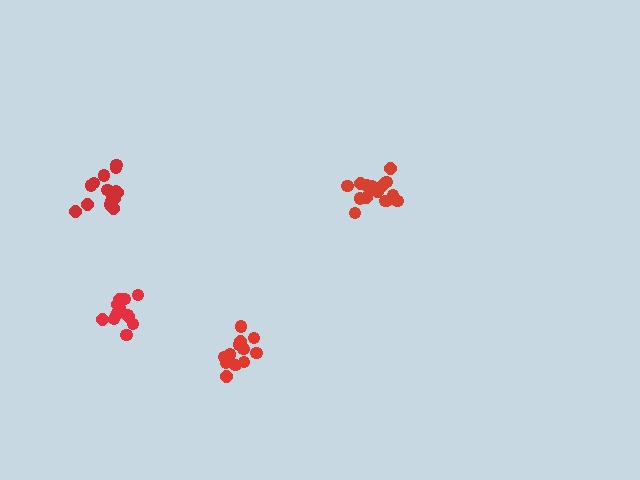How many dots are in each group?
Group 1: 13 dots, Group 2: 16 dots, Group 3: 12 dots, Group 4: 16 dots (57 total).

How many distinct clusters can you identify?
There are 4 distinct clusters.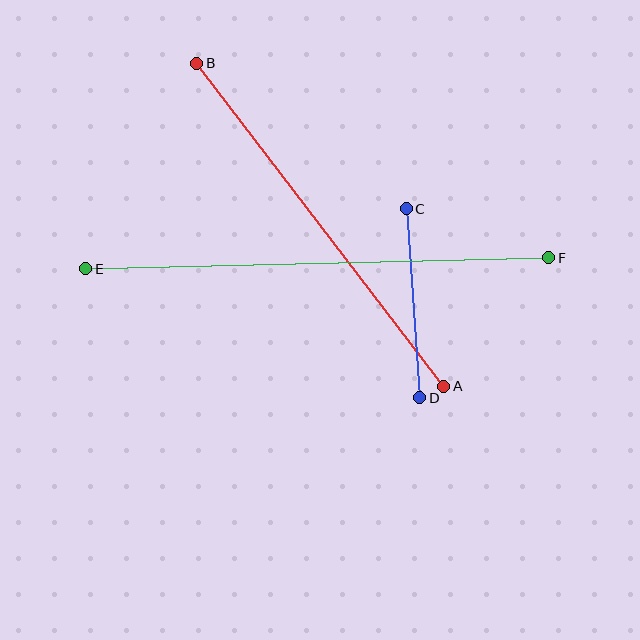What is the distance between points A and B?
The distance is approximately 407 pixels.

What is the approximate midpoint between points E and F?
The midpoint is at approximately (317, 263) pixels.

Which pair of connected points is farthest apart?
Points E and F are farthest apart.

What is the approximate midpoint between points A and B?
The midpoint is at approximately (320, 225) pixels.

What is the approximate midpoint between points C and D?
The midpoint is at approximately (413, 303) pixels.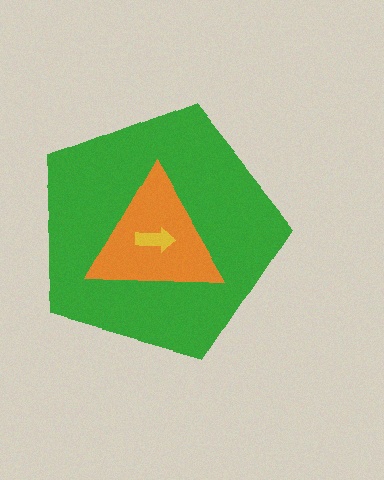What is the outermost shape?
The green pentagon.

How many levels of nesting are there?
3.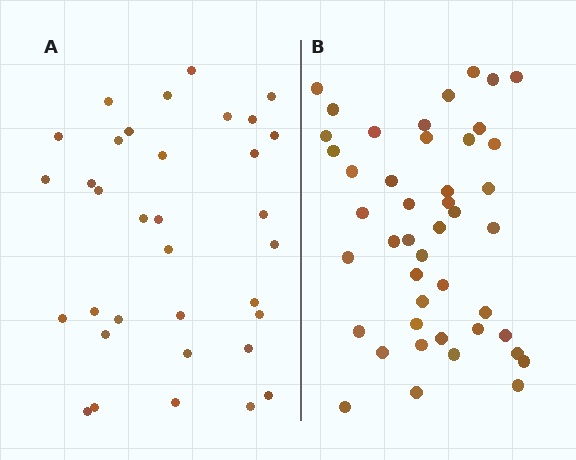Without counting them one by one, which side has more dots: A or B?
Region B (the right region) has more dots.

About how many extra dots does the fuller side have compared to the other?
Region B has roughly 12 or so more dots than region A.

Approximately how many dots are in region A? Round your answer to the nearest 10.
About 30 dots. (The exact count is 34, which rounds to 30.)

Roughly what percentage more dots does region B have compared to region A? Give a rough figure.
About 30% more.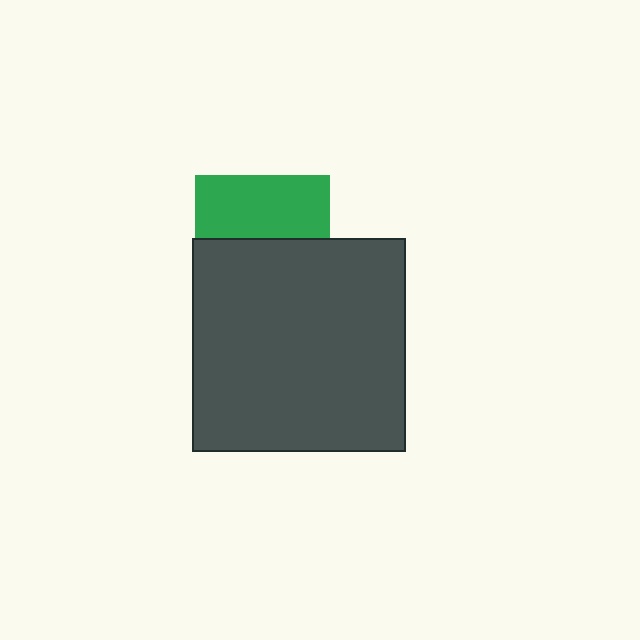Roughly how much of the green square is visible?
About half of it is visible (roughly 46%).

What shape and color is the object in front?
The object in front is a dark gray square.